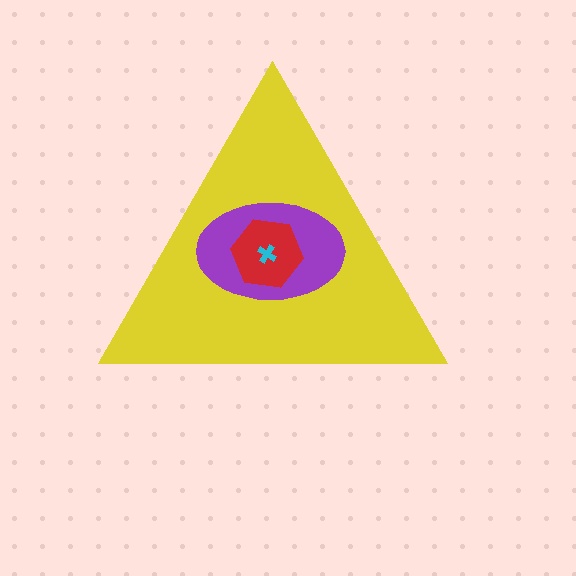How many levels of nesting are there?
4.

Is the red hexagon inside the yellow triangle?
Yes.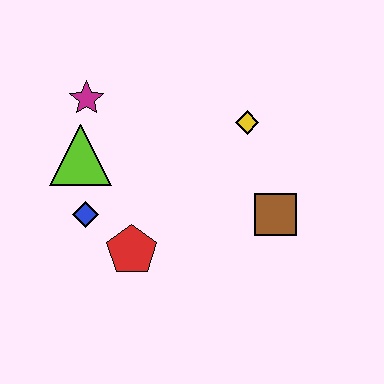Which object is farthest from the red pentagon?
The yellow diamond is farthest from the red pentagon.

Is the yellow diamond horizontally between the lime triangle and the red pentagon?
No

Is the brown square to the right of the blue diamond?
Yes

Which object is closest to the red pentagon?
The blue diamond is closest to the red pentagon.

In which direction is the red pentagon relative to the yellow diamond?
The red pentagon is below the yellow diamond.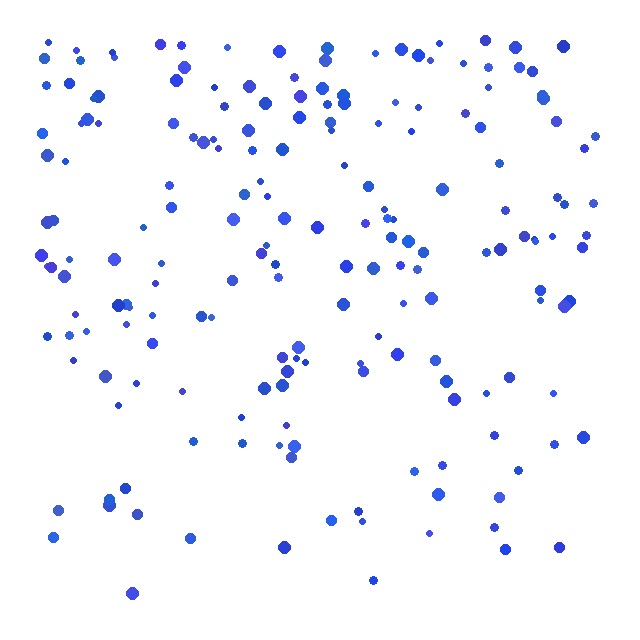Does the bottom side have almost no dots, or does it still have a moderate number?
Still a moderate number, just noticeably fewer than the top.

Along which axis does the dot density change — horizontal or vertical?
Vertical.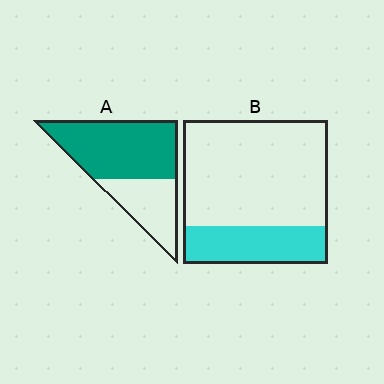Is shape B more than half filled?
No.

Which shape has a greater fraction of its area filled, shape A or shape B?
Shape A.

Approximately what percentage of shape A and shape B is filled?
A is approximately 65% and B is approximately 25%.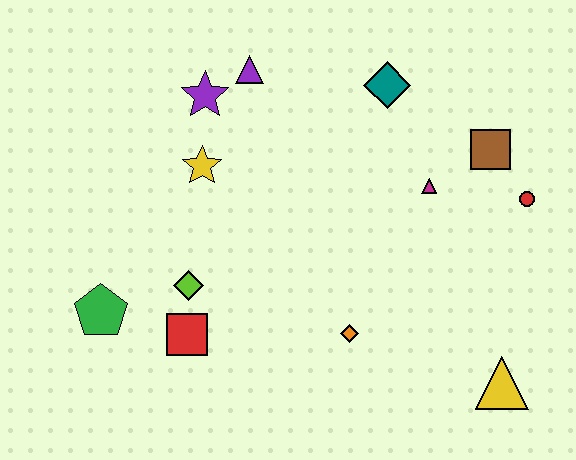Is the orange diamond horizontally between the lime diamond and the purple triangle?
No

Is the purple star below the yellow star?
No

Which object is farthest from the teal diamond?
The green pentagon is farthest from the teal diamond.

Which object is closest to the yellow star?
The purple star is closest to the yellow star.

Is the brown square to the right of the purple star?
Yes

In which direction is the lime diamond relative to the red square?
The lime diamond is above the red square.